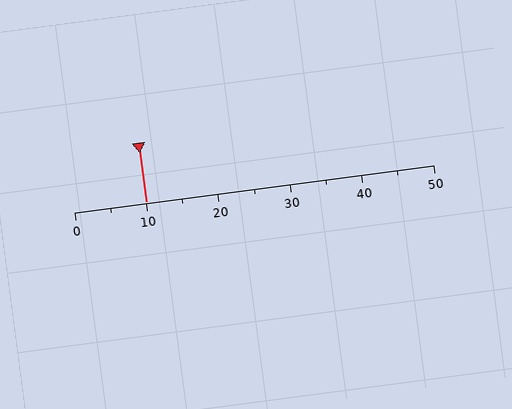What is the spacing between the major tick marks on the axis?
The major ticks are spaced 10 apart.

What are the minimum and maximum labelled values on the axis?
The axis runs from 0 to 50.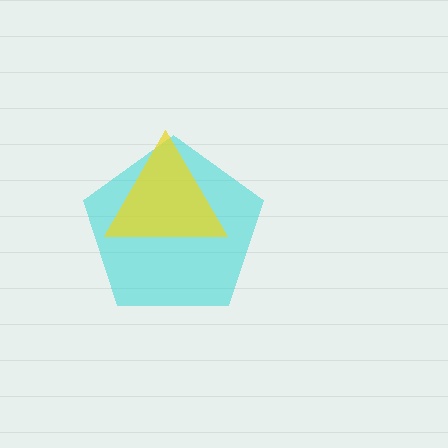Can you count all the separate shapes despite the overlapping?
Yes, there are 2 separate shapes.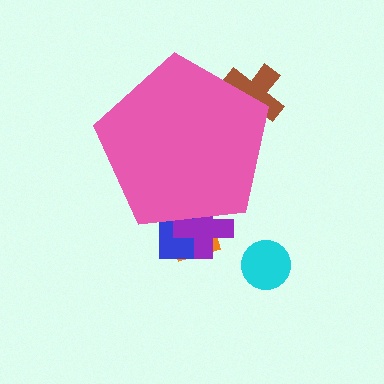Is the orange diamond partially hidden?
Yes, the orange diamond is partially hidden behind the pink pentagon.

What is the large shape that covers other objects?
A pink pentagon.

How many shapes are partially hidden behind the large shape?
4 shapes are partially hidden.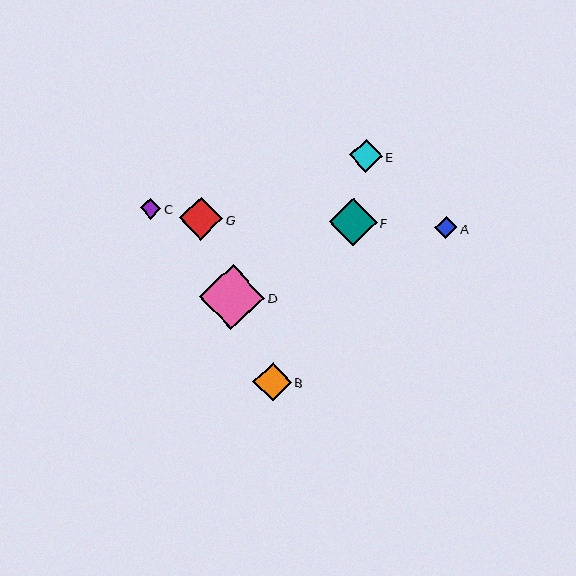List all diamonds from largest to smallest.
From largest to smallest: D, F, G, B, E, A, C.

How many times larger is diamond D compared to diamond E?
Diamond D is approximately 2.0 times the size of diamond E.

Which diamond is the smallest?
Diamond C is the smallest with a size of approximately 20 pixels.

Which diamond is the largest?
Diamond D is the largest with a size of approximately 65 pixels.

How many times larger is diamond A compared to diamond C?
Diamond A is approximately 1.1 times the size of diamond C.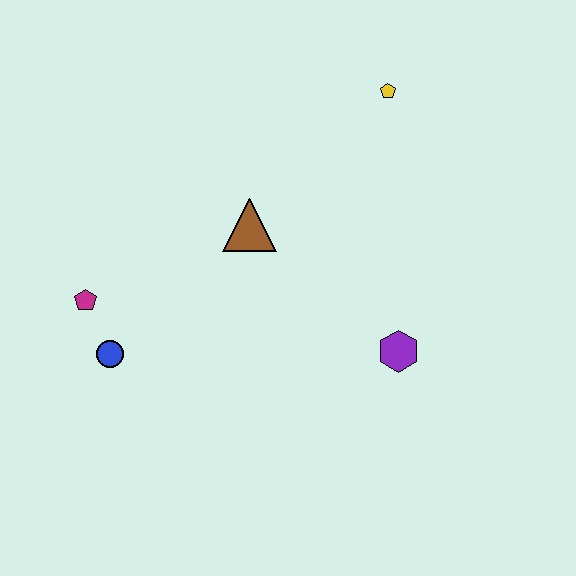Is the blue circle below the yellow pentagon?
Yes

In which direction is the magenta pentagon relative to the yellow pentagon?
The magenta pentagon is to the left of the yellow pentagon.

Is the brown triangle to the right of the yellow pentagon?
No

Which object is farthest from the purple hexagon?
The magenta pentagon is farthest from the purple hexagon.